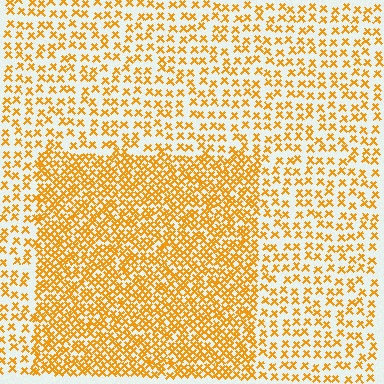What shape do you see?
I see a rectangle.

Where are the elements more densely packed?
The elements are more densely packed inside the rectangle boundary.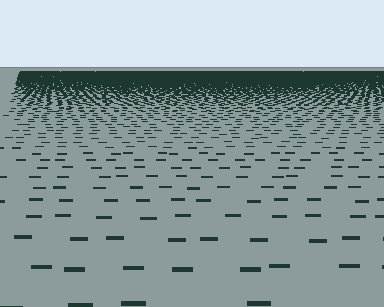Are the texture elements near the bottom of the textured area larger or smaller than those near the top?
Larger. Near the bottom, elements are closer to the viewer and appear at a bigger on-screen size.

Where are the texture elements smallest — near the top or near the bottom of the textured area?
Near the top.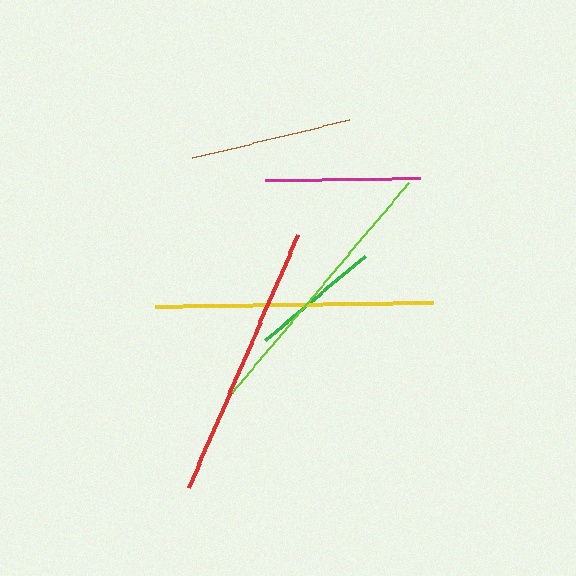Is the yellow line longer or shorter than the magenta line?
The yellow line is longer than the magenta line.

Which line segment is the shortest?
The green line is the shortest at approximately 131 pixels.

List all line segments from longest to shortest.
From longest to shortest: yellow, red, lime, brown, magenta, green.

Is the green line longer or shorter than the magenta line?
The magenta line is longer than the green line.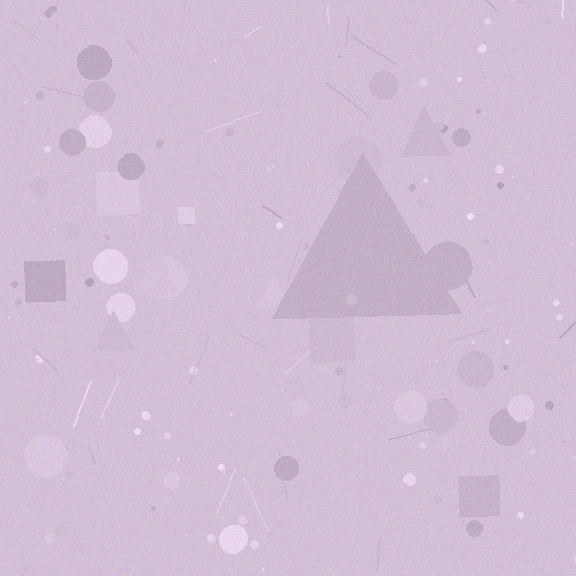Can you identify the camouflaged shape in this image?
The camouflaged shape is a triangle.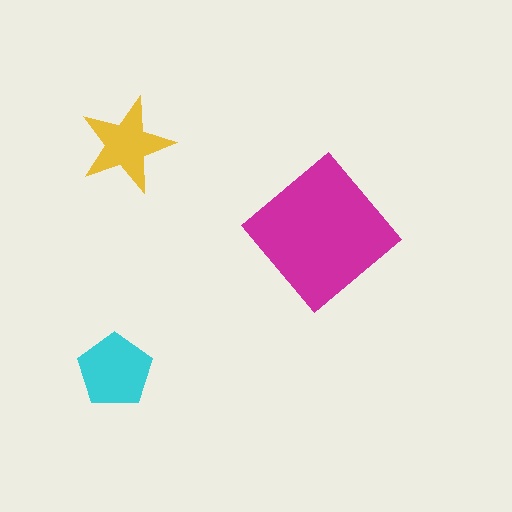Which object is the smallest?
The yellow star.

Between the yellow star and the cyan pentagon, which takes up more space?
The cyan pentagon.